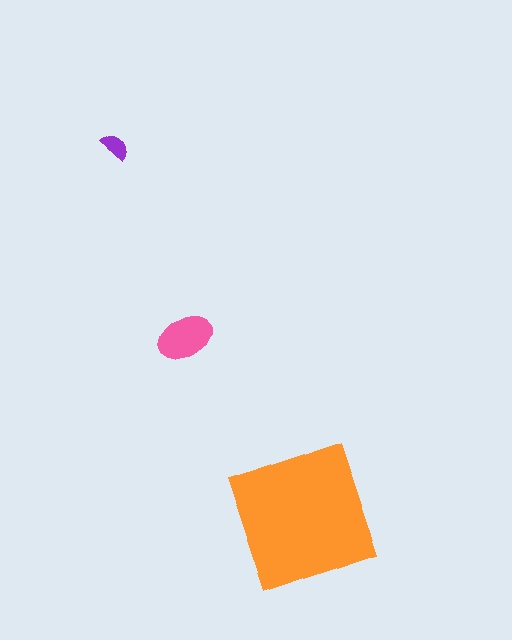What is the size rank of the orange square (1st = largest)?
1st.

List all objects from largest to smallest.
The orange square, the pink ellipse, the purple semicircle.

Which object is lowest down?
The orange square is bottommost.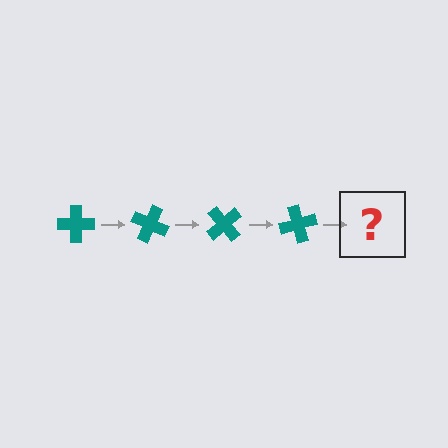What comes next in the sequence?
The next element should be a teal cross rotated 100 degrees.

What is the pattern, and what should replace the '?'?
The pattern is that the cross rotates 25 degrees each step. The '?' should be a teal cross rotated 100 degrees.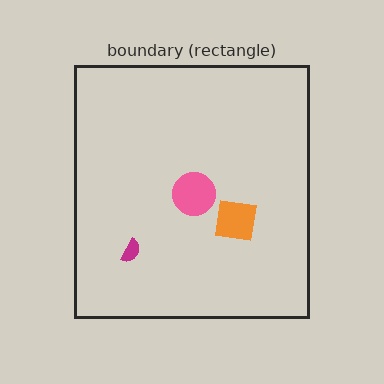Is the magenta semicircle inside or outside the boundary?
Inside.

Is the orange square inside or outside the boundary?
Inside.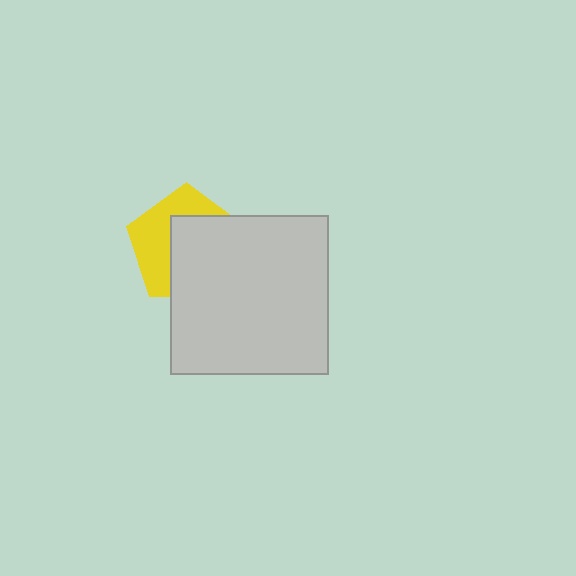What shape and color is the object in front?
The object in front is a light gray square.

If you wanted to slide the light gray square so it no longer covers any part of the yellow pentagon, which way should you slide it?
Slide it toward the lower-right — that is the most direct way to separate the two shapes.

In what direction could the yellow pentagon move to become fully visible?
The yellow pentagon could move toward the upper-left. That would shift it out from behind the light gray square entirely.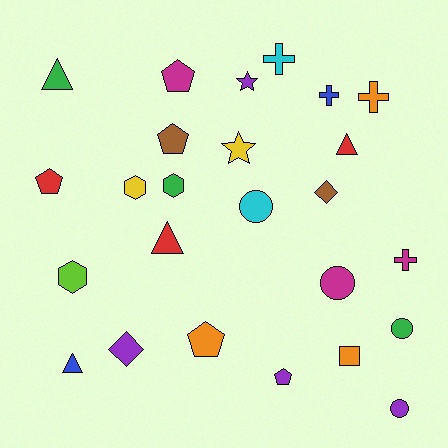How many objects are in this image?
There are 25 objects.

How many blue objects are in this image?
There are 2 blue objects.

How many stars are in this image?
There are 2 stars.